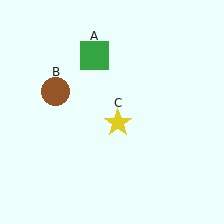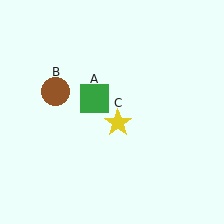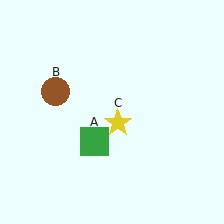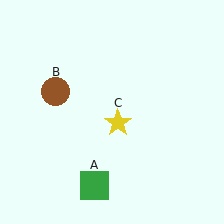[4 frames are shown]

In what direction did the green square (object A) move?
The green square (object A) moved down.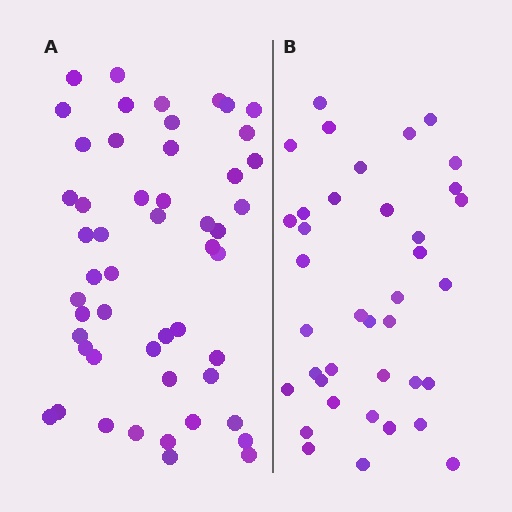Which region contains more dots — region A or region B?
Region A (the left region) has more dots.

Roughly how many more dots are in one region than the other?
Region A has approximately 15 more dots than region B.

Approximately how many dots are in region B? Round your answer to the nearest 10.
About 40 dots. (The exact count is 38, which rounds to 40.)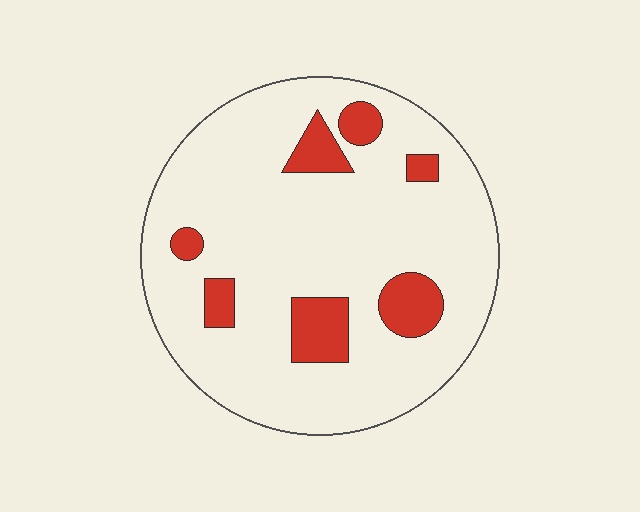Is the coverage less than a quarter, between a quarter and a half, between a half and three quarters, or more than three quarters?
Less than a quarter.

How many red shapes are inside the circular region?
7.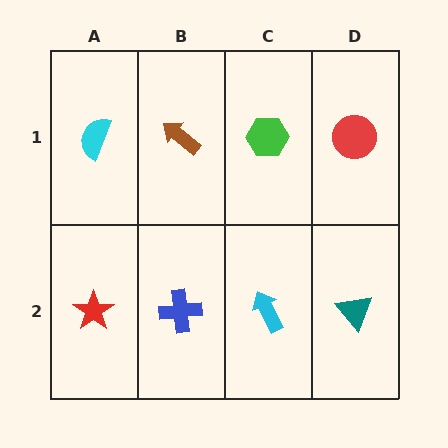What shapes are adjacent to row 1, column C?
A cyan arrow (row 2, column C), a brown arrow (row 1, column B), a red circle (row 1, column D).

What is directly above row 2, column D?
A red circle.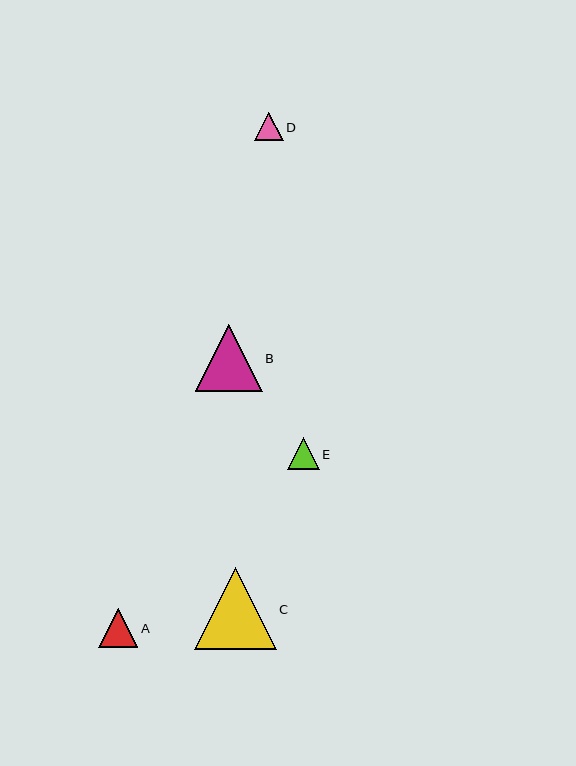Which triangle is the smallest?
Triangle D is the smallest with a size of approximately 29 pixels.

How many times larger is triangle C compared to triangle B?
Triangle C is approximately 1.2 times the size of triangle B.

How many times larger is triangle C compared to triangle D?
Triangle C is approximately 2.9 times the size of triangle D.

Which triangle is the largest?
Triangle C is the largest with a size of approximately 82 pixels.